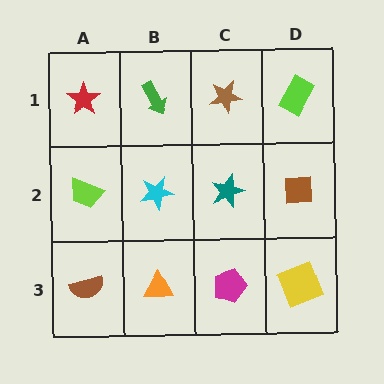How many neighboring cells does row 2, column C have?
4.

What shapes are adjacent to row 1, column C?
A teal star (row 2, column C), a green arrow (row 1, column B), a lime rectangle (row 1, column D).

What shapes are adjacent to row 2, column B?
A green arrow (row 1, column B), an orange triangle (row 3, column B), a lime trapezoid (row 2, column A), a teal star (row 2, column C).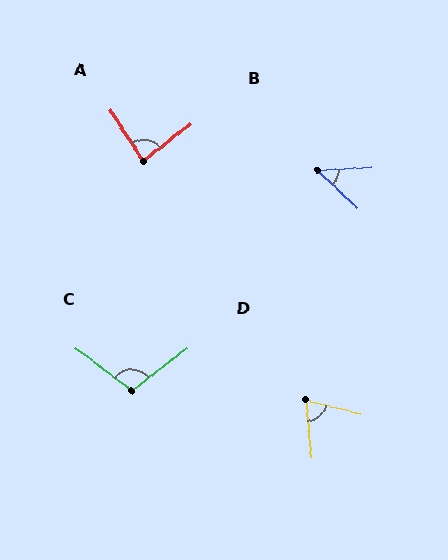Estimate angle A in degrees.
Approximately 85 degrees.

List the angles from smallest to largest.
B (47°), D (70°), A (85°), C (106°).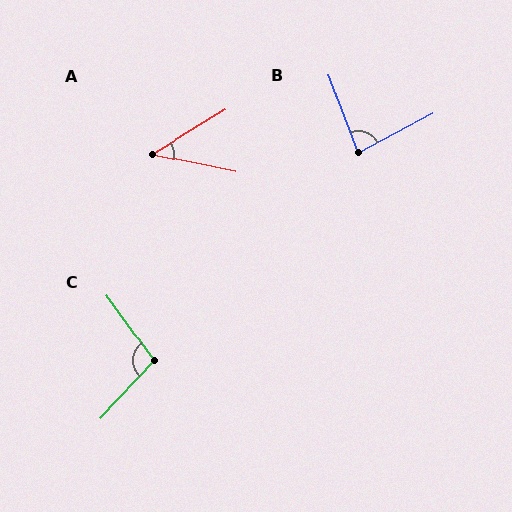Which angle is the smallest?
A, at approximately 43 degrees.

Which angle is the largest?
C, at approximately 101 degrees.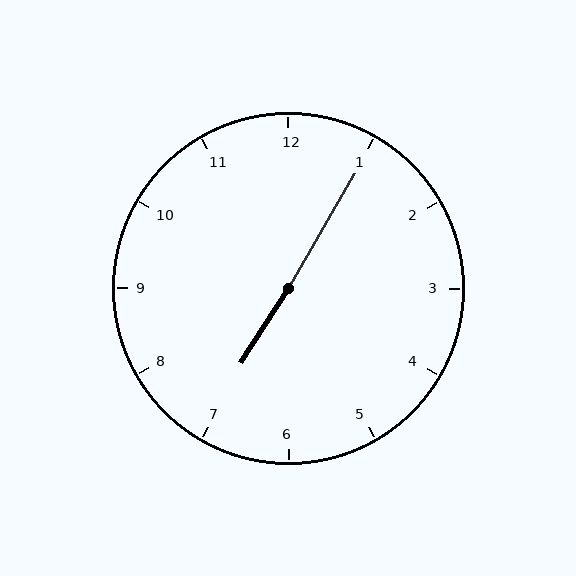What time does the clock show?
7:05.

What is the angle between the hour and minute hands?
Approximately 178 degrees.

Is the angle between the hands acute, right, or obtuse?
It is obtuse.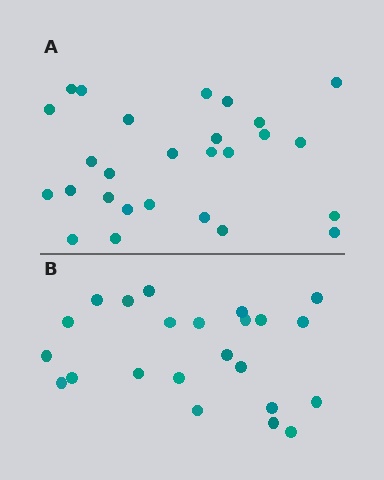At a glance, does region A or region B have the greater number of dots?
Region A (the top region) has more dots.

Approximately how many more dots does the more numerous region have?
Region A has about 4 more dots than region B.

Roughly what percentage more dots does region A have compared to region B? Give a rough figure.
About 15% more.